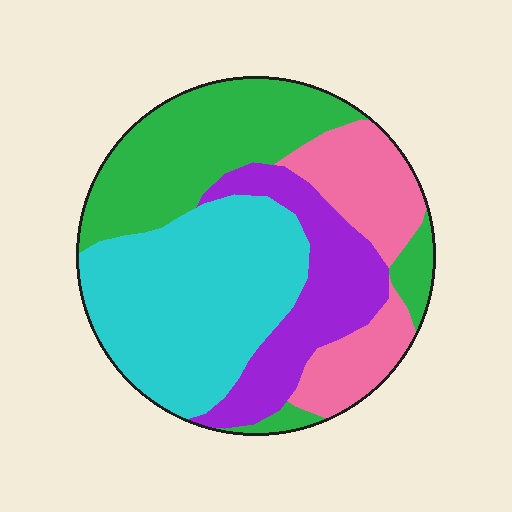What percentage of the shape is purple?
Purple covers 18% of the shape.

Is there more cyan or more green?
Cyan.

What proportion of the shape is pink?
Pink takes up between a sixth and a third of the shape.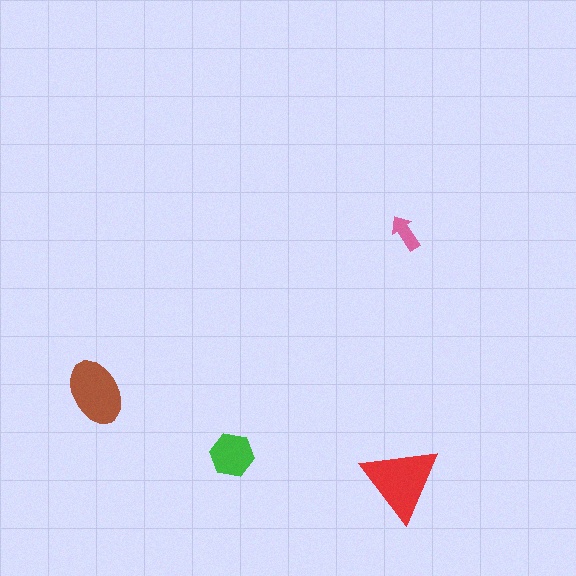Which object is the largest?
The red triangle.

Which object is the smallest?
The pink arrow.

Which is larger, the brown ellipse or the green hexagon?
The brown ellipse.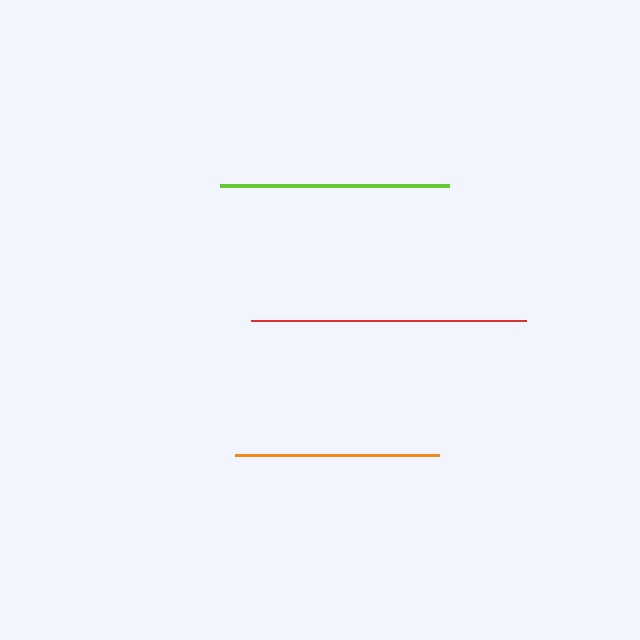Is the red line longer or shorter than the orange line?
The red line is longer than the orange line.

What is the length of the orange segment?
The orange segment is approximately 204 pixels long.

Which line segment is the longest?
The red line is the longest at approximately 274 pixels.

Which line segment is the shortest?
The orange line is the shortest at approximately 204 pixels.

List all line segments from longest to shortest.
From longest to shortest: red, lime, orange.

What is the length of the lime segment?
The lime segment is approximately 230 pixels long.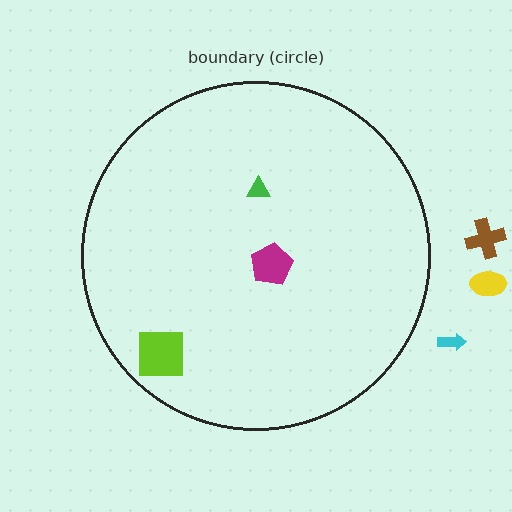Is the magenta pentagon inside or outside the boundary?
Inside.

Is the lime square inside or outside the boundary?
Inside.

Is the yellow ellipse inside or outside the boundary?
Outside.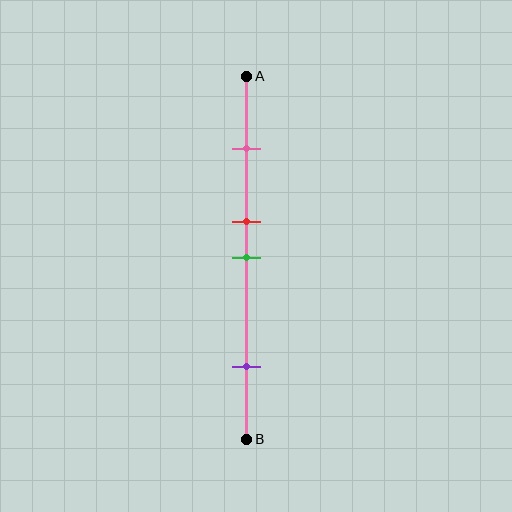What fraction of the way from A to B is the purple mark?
The purple mark is approximately 80% (0.8) of the way from A to B.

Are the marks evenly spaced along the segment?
No, the marks are not evenly spaced.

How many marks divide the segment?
There are 4 marks dividing the segment.